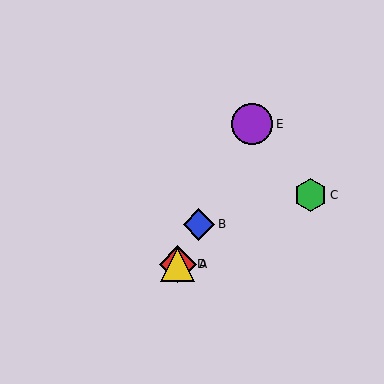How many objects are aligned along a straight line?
4 objects (A, B, D, E) are aligned along a straight line.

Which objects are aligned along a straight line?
Objects A, B, D, E are aligned along a straight line.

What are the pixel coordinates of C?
Object C is at (311, 195).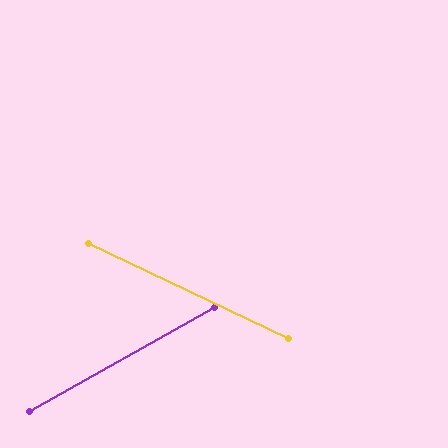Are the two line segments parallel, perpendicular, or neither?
Neither parallel nor perpendicular — they differ by about 54°.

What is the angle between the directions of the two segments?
Approximately 54 degrees.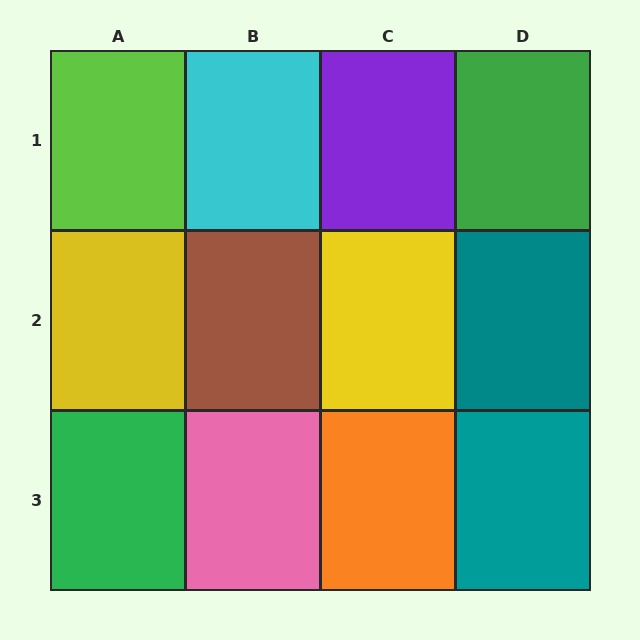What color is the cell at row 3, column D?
Teal.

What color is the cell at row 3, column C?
Orange.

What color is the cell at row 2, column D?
Teal.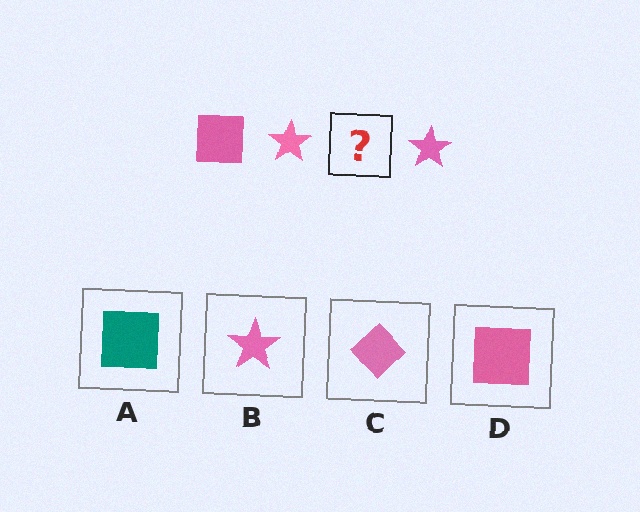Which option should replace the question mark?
Option D.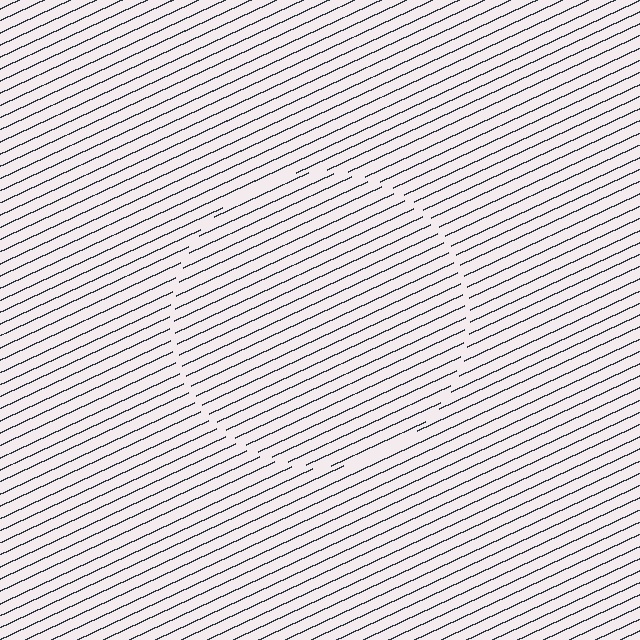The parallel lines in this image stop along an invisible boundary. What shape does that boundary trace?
An illusory circle. The interior of the shape contains the same grating, shifted by half a period — the contour is defined by the phase discontinuity where line-ends from the inner and outer gratings abut.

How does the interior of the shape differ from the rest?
The interior of the shape contains the same grating, shifted by half a period — the contour is defined by the phase discontinuity where line-ends from the inner and outer gratings abut.